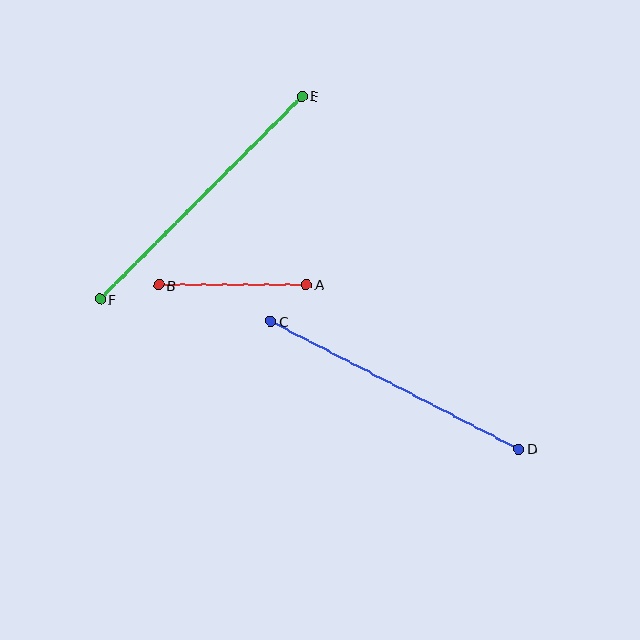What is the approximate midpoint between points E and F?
The midpoint is at approximately (201, 198) pixels.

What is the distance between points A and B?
The distance is approximately 147 pixels.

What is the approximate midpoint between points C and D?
The midpoint is at approximately (395, 385) pixels.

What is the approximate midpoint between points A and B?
The midpoint is at approximately (233, 285) pixels.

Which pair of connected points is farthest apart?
Points E and F are farthest apart.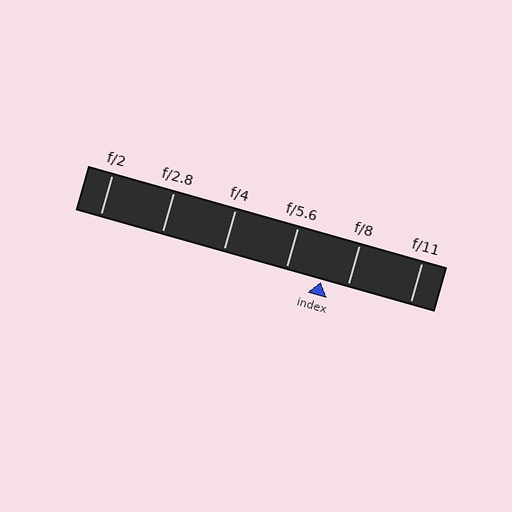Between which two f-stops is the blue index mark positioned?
The index mark is between f/5.6 and f/8.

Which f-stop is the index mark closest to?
The index mark is closest to f/8.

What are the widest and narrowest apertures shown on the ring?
The widest aperture shown is f/2 and the narrowest is f/11.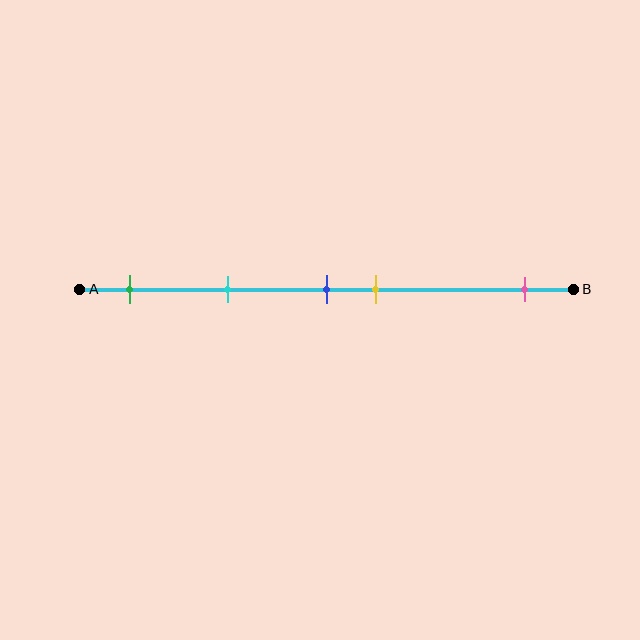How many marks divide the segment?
There are 5 marks dividing the segment.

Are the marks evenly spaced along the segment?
No, the marks are not evenly spaced.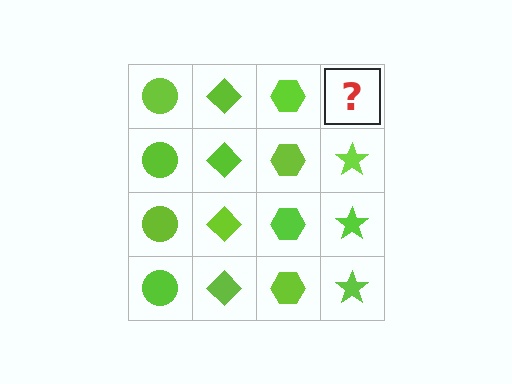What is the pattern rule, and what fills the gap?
The rule is that each column has a consistent shape. The gap should be filled with a lime star.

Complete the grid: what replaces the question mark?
The question mark should be replaced with a lime star.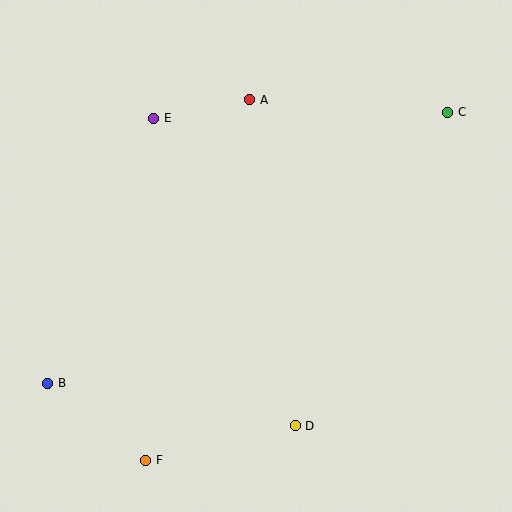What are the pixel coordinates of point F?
Point F is at (146, 460).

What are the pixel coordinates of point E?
Point E is at (154, 118).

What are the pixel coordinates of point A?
Point A is at (250, 100).